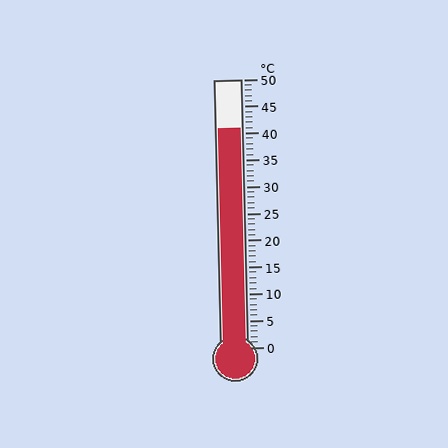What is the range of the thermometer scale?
The thermometer scale ranges from 0°C to 50°C.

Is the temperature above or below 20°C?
The temperature is above 20°C.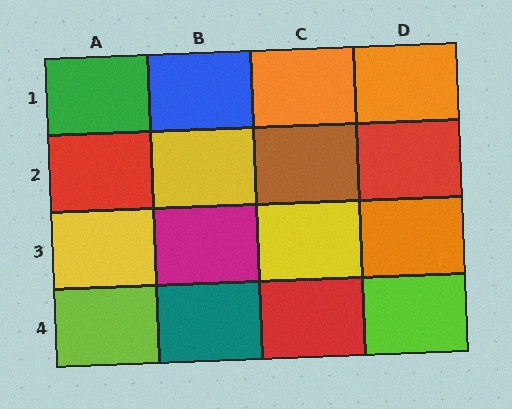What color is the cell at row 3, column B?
Magenta.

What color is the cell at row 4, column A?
Lime.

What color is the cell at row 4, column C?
Red.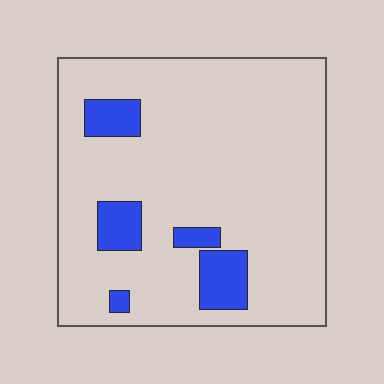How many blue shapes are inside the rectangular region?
5.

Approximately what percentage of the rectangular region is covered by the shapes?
Approximately 10%.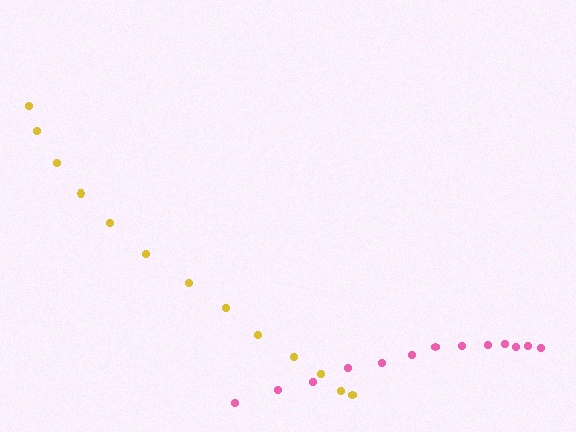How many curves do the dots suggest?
There are 2 distinct paths.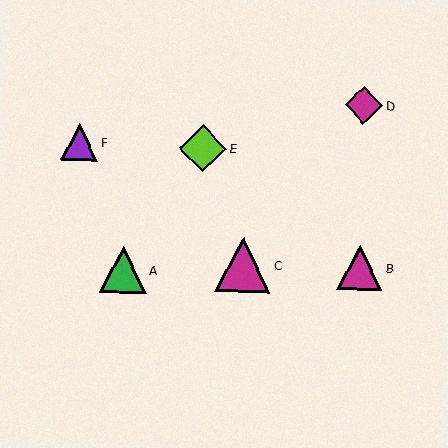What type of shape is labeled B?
Shape B is a magenta triangle.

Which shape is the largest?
The magenta triangle (labeled C) is the largest.